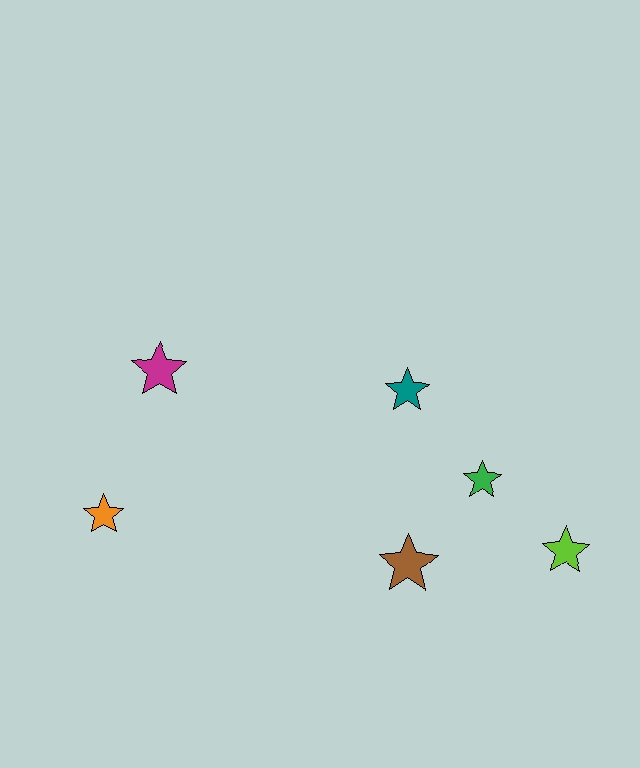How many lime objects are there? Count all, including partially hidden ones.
There is 1 lime object.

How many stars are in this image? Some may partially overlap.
There are 6 stars.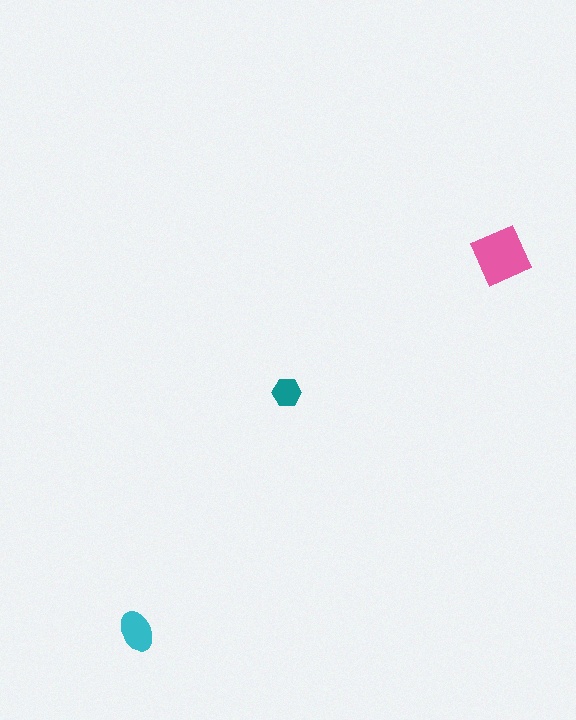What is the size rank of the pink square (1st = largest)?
1st.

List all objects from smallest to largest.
The teal hexagon, the cyan ellipse, the pink square.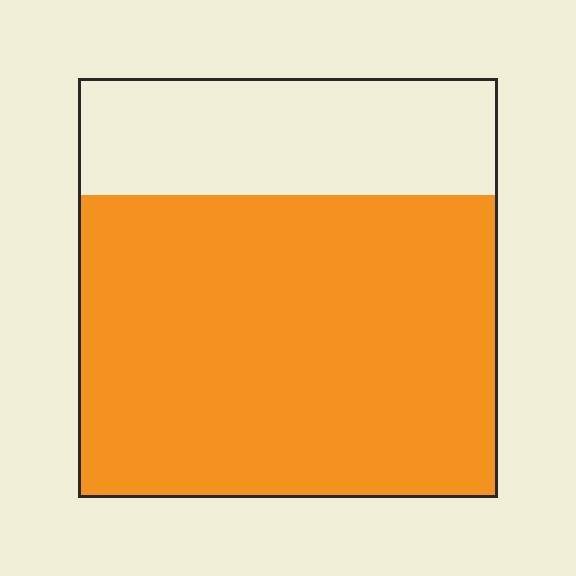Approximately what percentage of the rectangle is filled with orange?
Approximately 70%.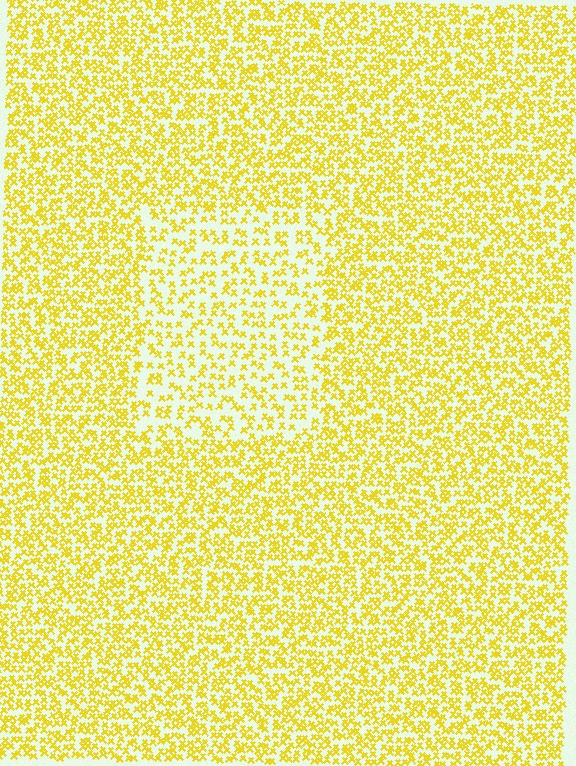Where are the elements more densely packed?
The elements are more densely packed outside the rectangle boundary.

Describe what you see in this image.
The image contains small yellow elements arranged at two different densities. A rectangle-shaped region is visible where the elements are less densely packed than the surrounding area.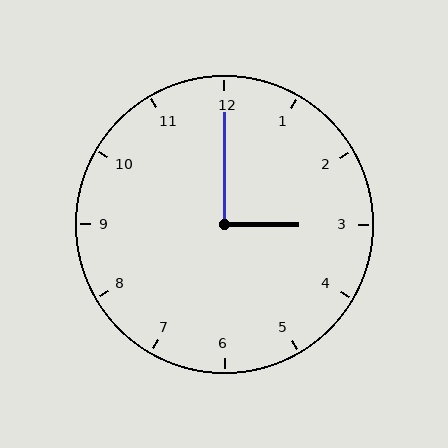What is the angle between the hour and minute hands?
Approximately 90 degrees.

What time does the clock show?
3:00.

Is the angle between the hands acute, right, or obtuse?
It is right.